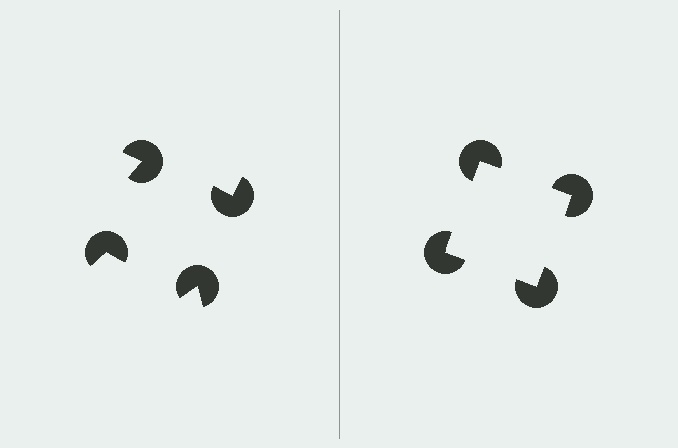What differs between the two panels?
The pac-man discs are positioned identically on both sides; only the wedge orientations differ. On the right they align to a square; on the left they are misaligned.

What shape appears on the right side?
An illusory square.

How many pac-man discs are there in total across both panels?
8 — 4 on each side.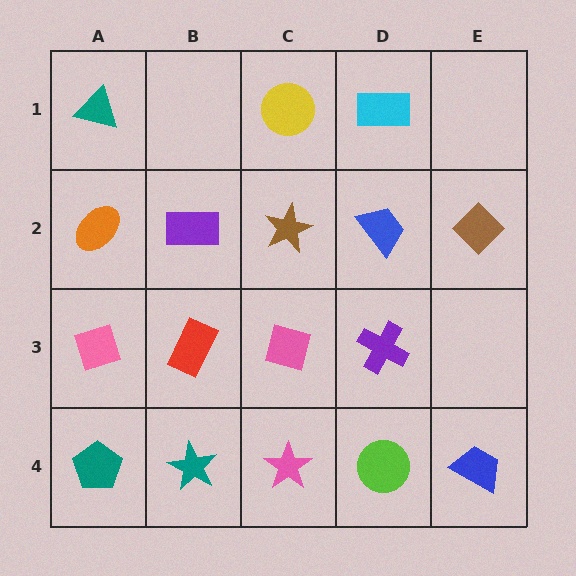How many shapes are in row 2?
5 shapes.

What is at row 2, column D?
A blue trapezoid.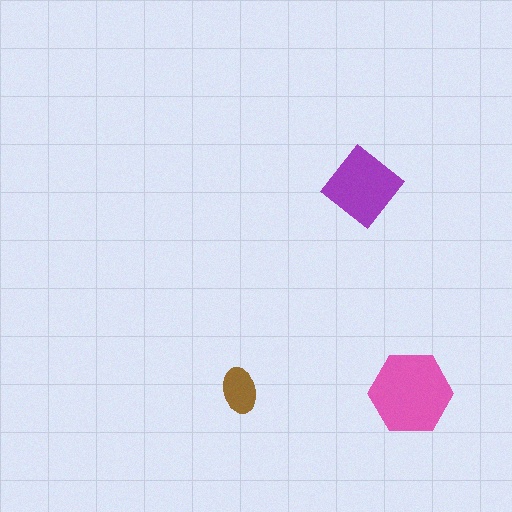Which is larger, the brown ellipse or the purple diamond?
The purple diamond.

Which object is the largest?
The pink hexagon.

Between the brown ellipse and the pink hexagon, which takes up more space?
The pink hexagon.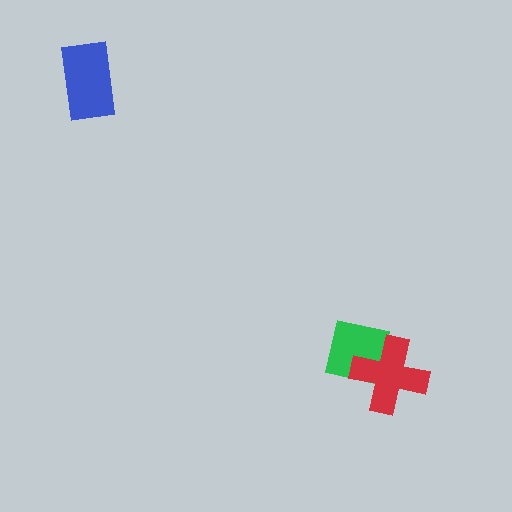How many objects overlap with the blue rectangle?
0 objects overlap with the blue rectangle.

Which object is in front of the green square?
The red cross is in front of the green square.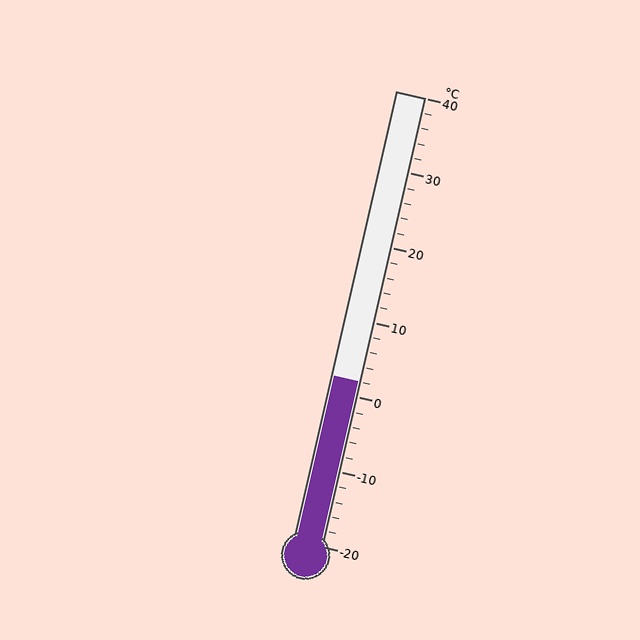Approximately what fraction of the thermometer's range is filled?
The thermometer is filled to approximately 35% of its range.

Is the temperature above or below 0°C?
The temperature is above 0°C.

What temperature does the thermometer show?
The thermometer shows approximately 2°C.